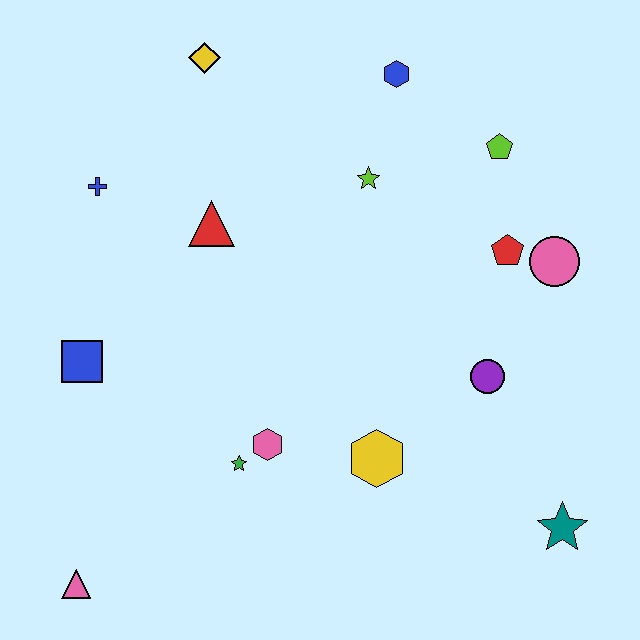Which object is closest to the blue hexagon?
The lime star is closest to the blue hexagon.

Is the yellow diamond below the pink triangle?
No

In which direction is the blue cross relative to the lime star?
The blue cross is to the left of the lime star.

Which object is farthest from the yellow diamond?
The teal star is farthest from the yellow diamond.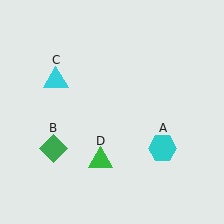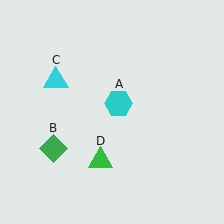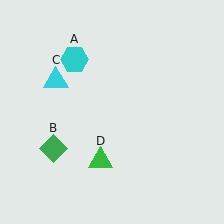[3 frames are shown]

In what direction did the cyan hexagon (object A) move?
The cyan hexagon (object A) moved up and to the left.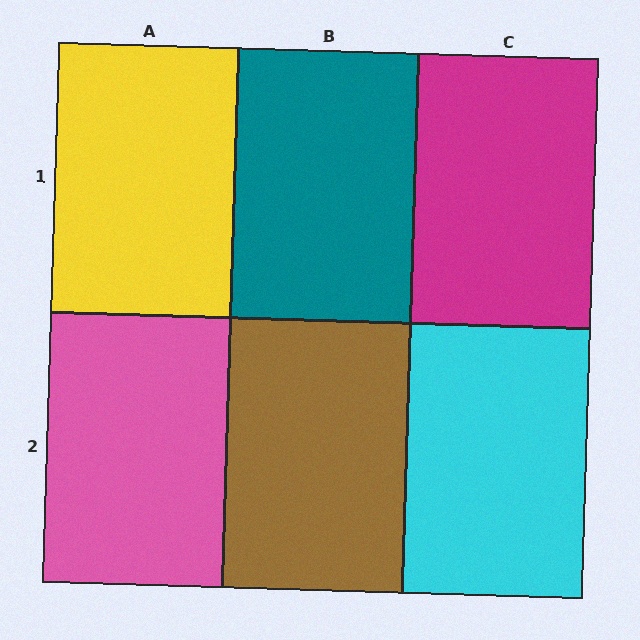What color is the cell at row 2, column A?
Pink.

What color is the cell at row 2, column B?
Brown.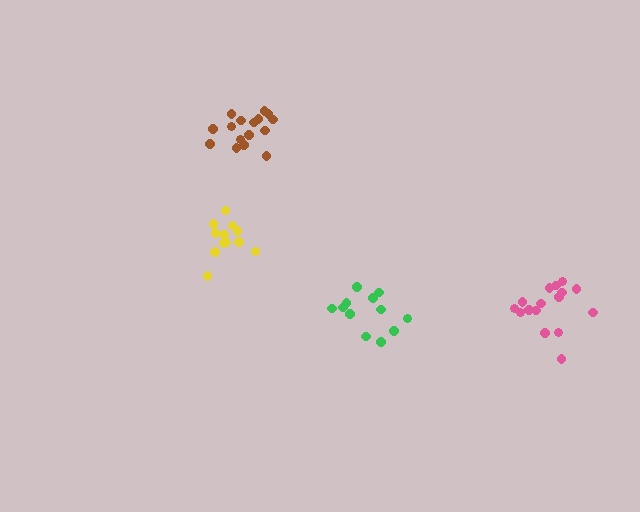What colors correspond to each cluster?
The clusters are colored: pink, green, yellow, brown.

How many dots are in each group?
Group 1: 16 dots, Group 2: 12 dots, Group 3: 12 dots, Group 4: 16 dots (56 total).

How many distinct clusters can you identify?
There are 4 distinct clusters.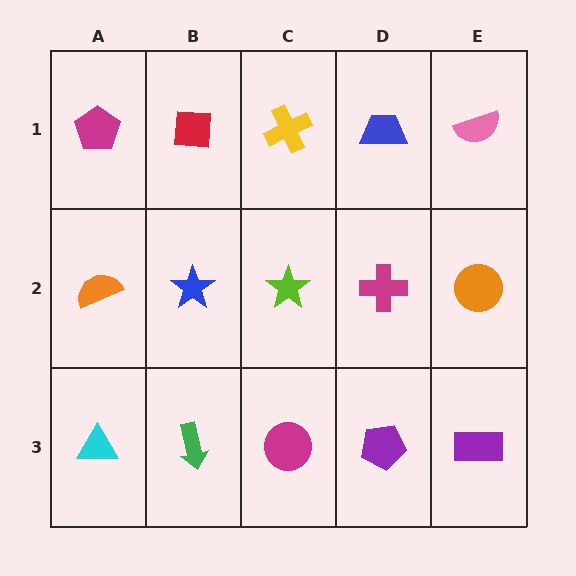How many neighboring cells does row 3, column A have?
2.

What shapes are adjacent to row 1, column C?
A lime star (row 2, column C), a red square (row 1, column B), a blue trapezoid (row 1, column D).